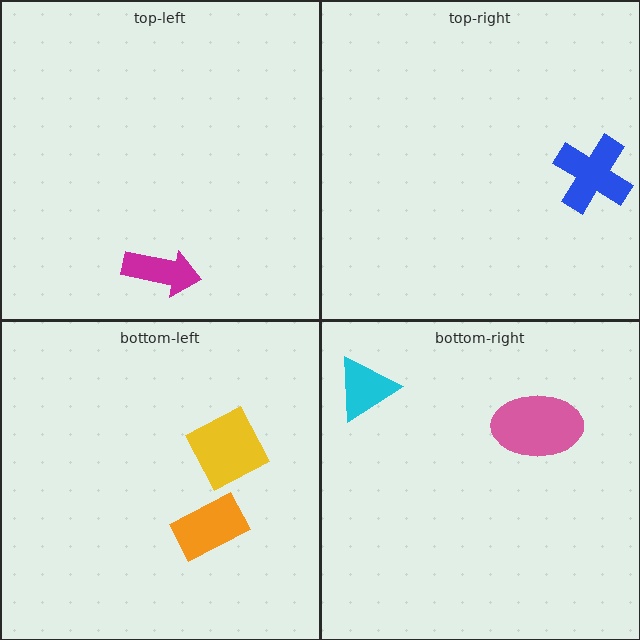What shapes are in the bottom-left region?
The orange rectangle, the yellow diamond.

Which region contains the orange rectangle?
The bottom-left region.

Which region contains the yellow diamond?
The bottom-left region.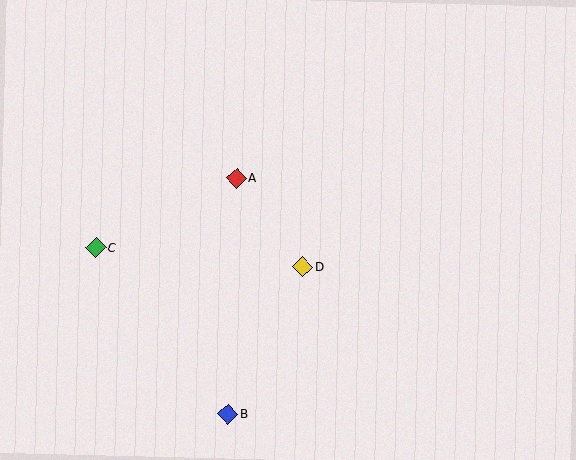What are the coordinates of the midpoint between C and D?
The midpoint between C and D is at (199, 257).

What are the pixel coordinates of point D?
Point D is at (303, 267).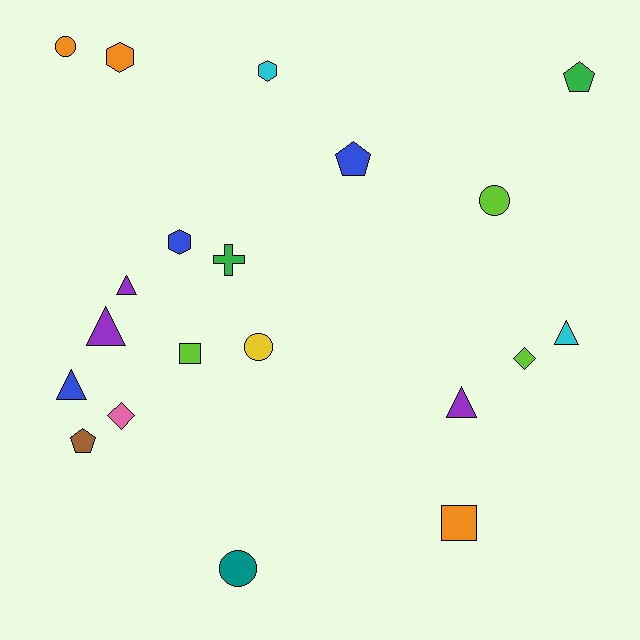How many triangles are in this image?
There are 5 triangles.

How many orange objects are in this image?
There are 3 orange objects.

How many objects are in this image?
There are 20 objects.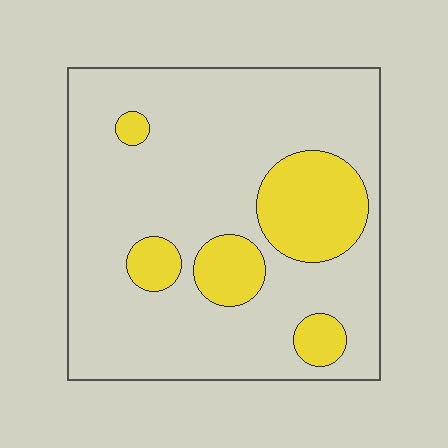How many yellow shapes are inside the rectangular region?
5.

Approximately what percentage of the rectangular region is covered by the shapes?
Approximately 20%.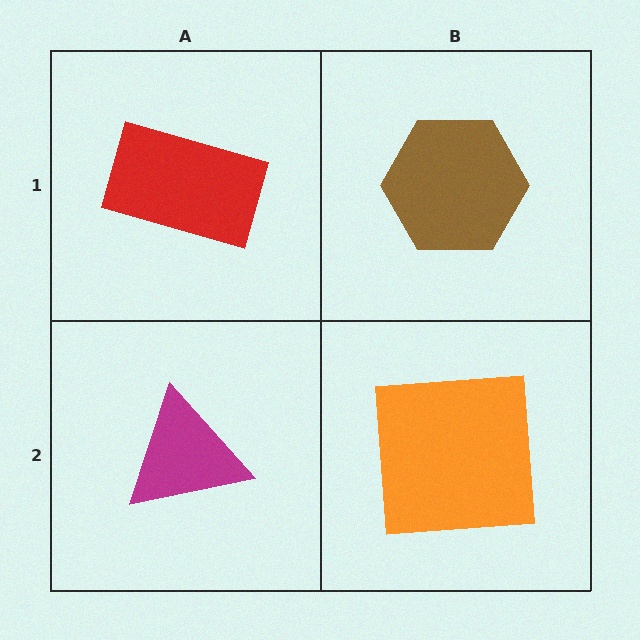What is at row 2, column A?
A magenta triangle.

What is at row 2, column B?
An orange square.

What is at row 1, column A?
A red rectangle.